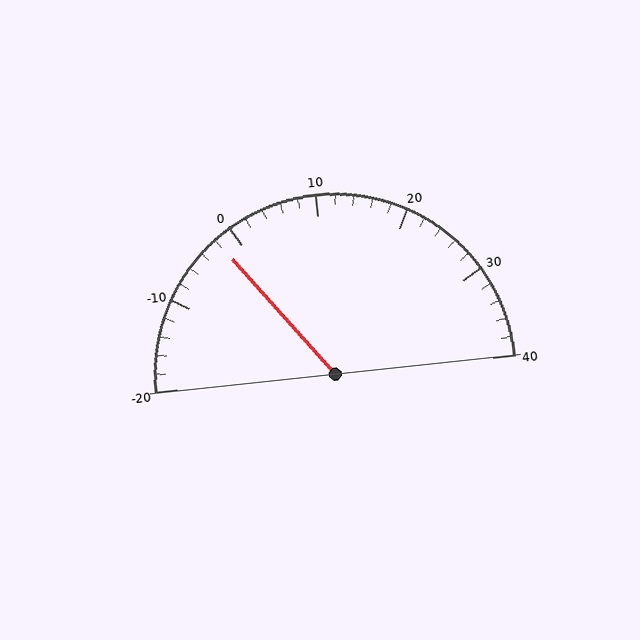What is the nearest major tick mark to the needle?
The nearest major tick mark is 0.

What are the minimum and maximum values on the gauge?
The gauge ranges from -20 to 40.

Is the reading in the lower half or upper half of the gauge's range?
The reading is in the lower half of the range (-20 to 40).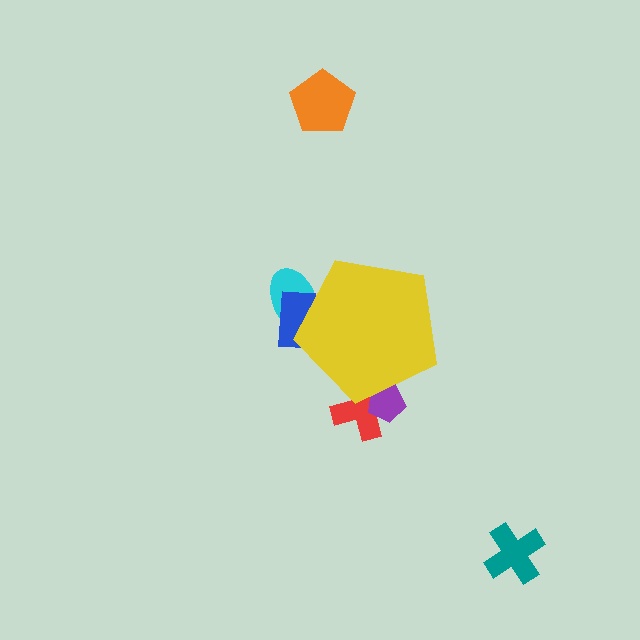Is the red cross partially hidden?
Yes, the red cross is partially hidden behind the yellow pentagon.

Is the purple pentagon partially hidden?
Yes, the purple pentagon is partially hidden behind the yellow pentagon.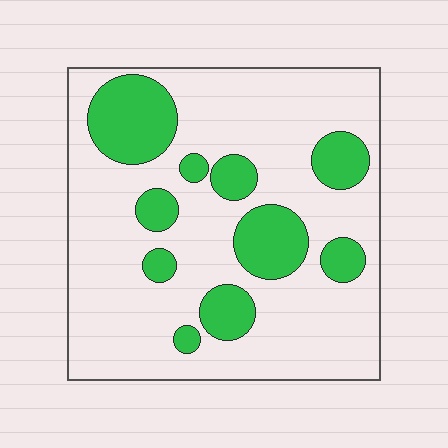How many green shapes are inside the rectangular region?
10.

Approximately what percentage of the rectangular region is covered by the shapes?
Approximately 25%.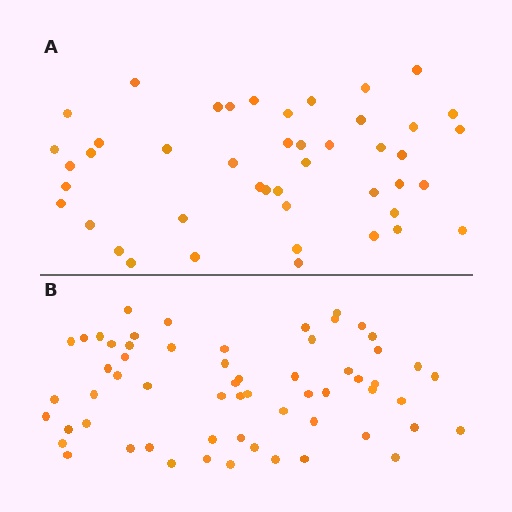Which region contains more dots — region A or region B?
Region B (the bottom region) has more dots.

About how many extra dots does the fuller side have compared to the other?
Region B has approximately 15 more dots than region A.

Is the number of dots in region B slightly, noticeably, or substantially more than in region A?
Region B has noticeably more, but not dramatically so. The ratio is roughly 1.3 to 1.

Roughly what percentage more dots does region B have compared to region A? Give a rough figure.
About 35% more.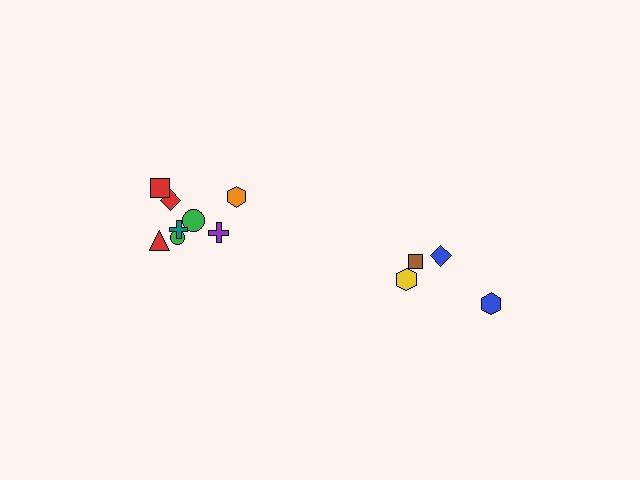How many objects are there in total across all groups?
There are 12 objects.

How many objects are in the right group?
There are 4 objects.